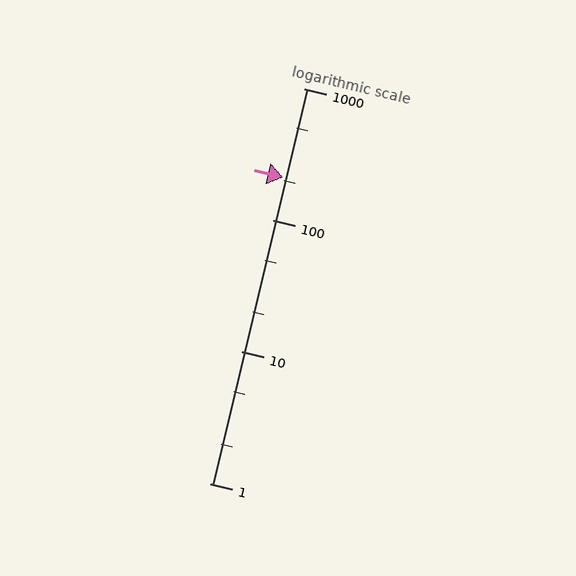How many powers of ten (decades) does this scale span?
The scale spans 3 decades, from 1 to 1000.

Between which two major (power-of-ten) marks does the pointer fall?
The pointer is between 100 and 1000.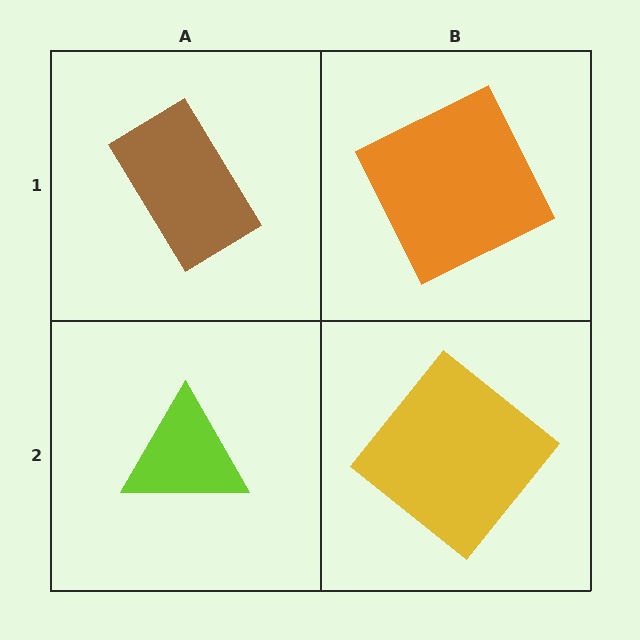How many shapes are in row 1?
2 shapes.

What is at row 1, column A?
A brown rectangle.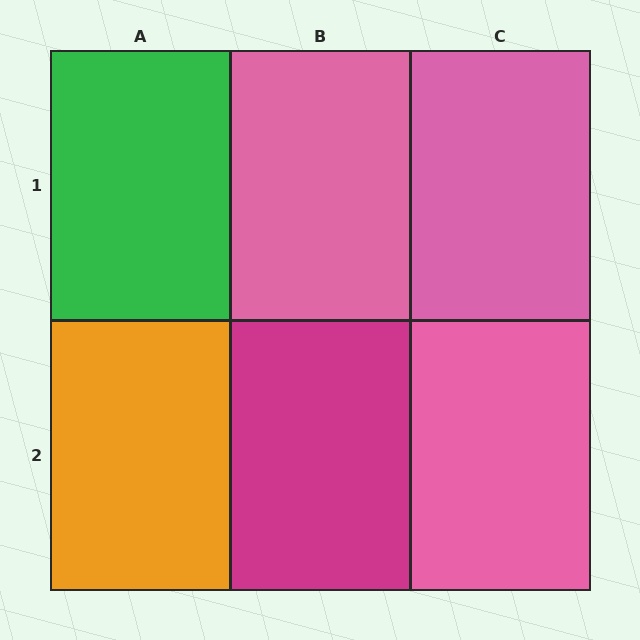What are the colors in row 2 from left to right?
Orange, magenta, pink.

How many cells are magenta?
1 cell is magenta.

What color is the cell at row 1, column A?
Green.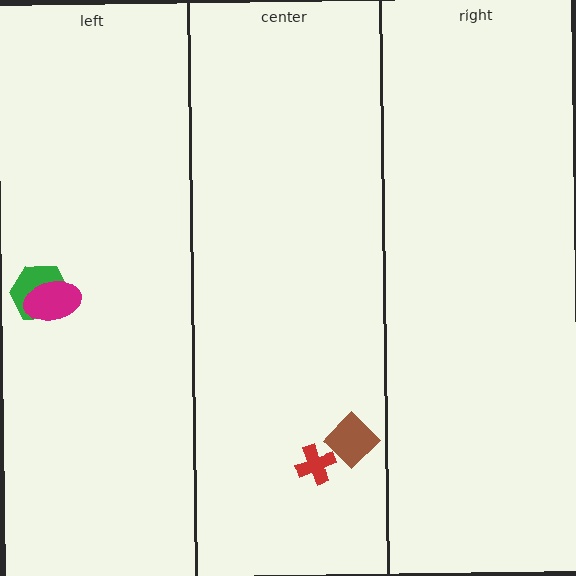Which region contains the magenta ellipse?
The left region.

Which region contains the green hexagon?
The left region.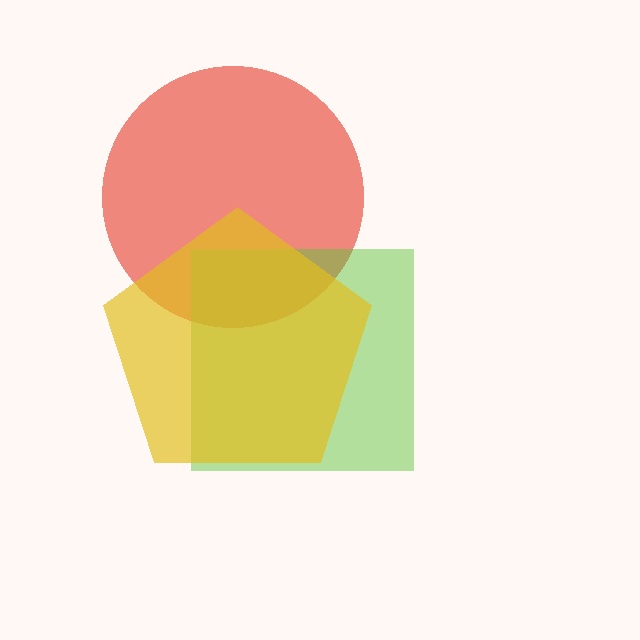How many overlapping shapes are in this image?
There are 3 overlapping shapes in the image.